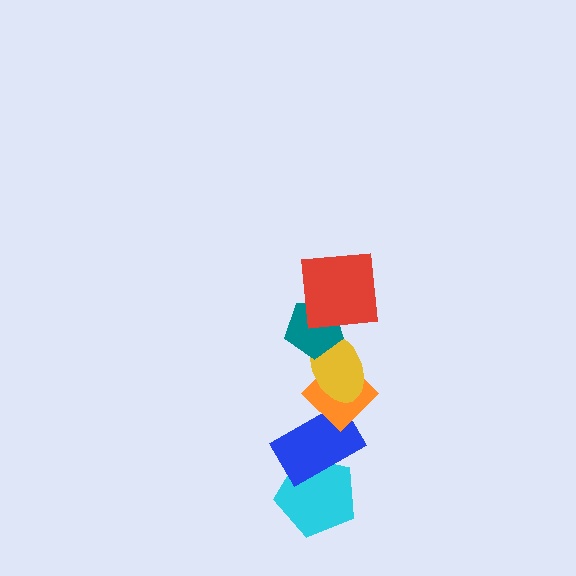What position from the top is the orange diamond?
The orange diamond is 4th from the top.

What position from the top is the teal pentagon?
The teal pentagon is 2nd from the top.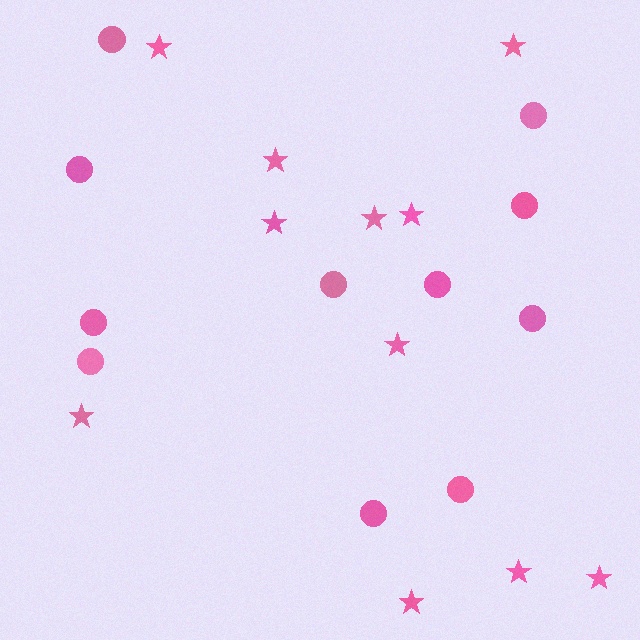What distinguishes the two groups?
There are 2 groups: one group of stars (11) and one group of circles (11).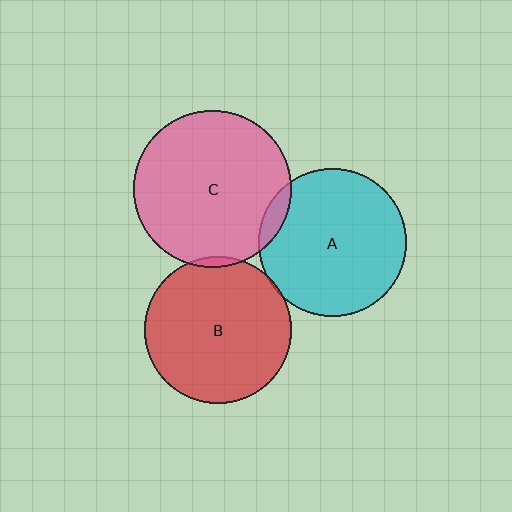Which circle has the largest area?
Circle C (pink).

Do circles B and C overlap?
Yes.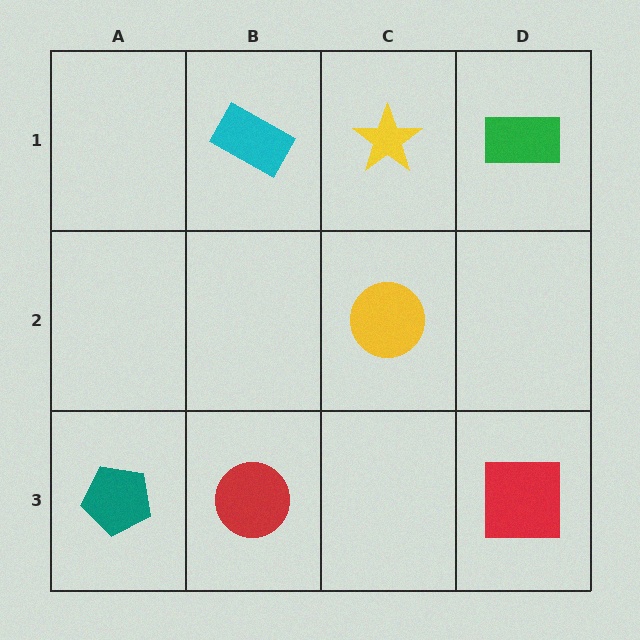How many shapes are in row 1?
3 shapes.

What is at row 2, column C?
A yellow circle.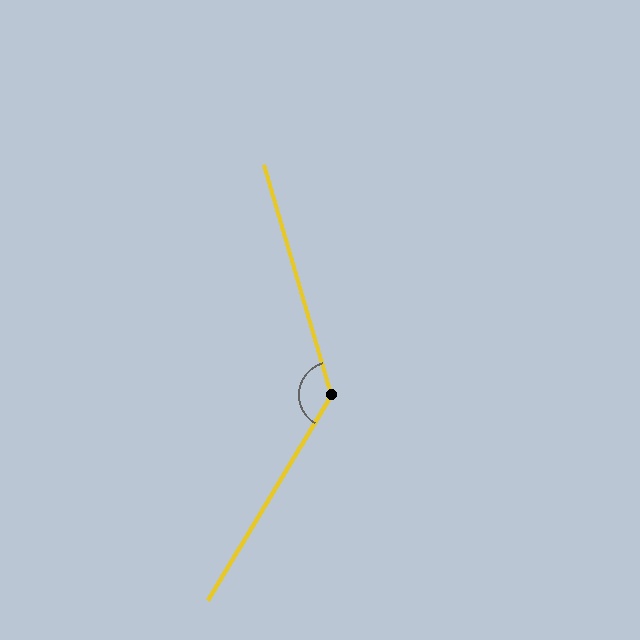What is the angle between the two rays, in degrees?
Approximately 132 degrees.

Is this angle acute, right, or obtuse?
It is obtuse.